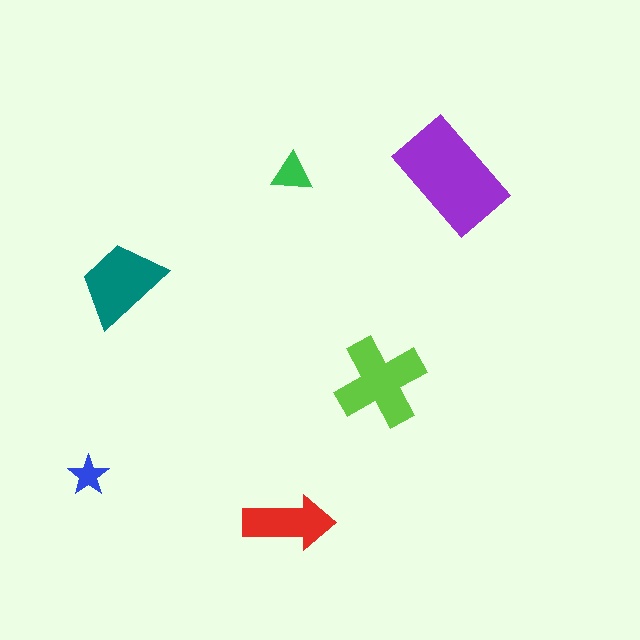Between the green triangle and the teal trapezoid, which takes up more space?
The teal trapezoid.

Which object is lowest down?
The red arrow is bottommost.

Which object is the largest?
The purple rectangle.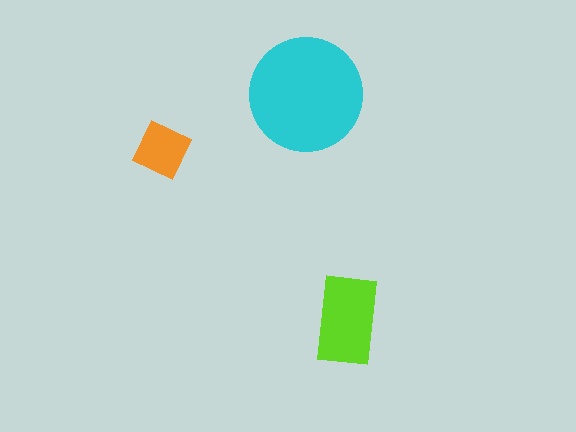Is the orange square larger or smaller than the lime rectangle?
Smaller.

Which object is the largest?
The cyan circle.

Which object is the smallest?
The orange square.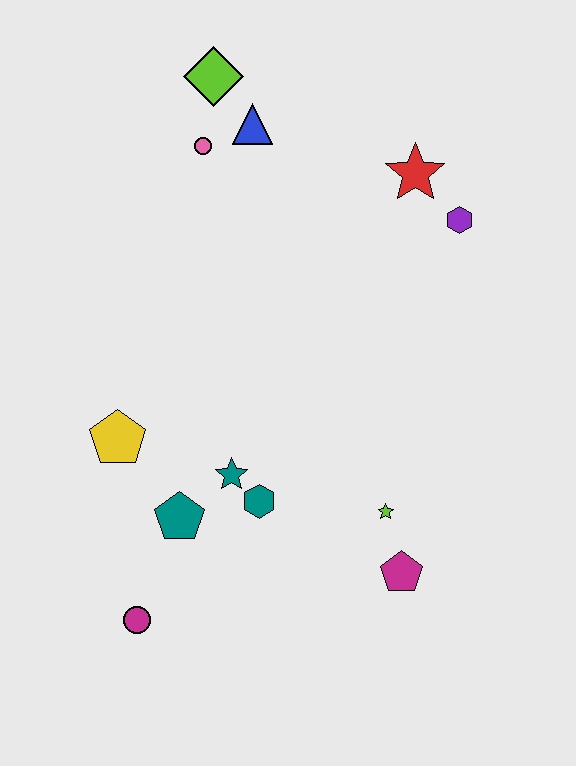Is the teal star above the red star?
No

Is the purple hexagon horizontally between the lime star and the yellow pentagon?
No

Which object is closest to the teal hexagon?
The teal star is closest to the teal hexagon.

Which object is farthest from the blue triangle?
The magenta circle is farthest from the blue triangle.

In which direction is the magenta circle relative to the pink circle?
The magenta circle is below the pink circle.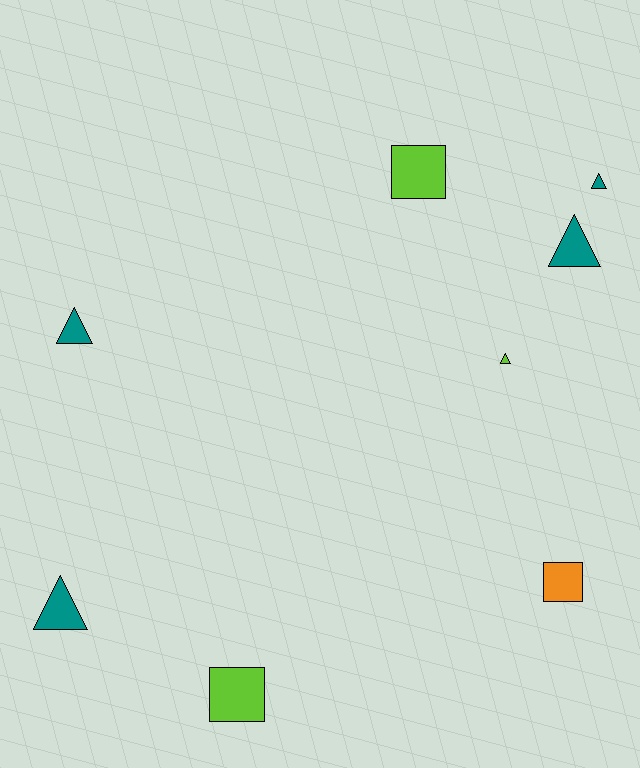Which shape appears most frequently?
Triangle, with 5 objects.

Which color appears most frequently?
Teal, with 4 objects.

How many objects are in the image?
There are 8 objects.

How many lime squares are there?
There are 2 lime squares.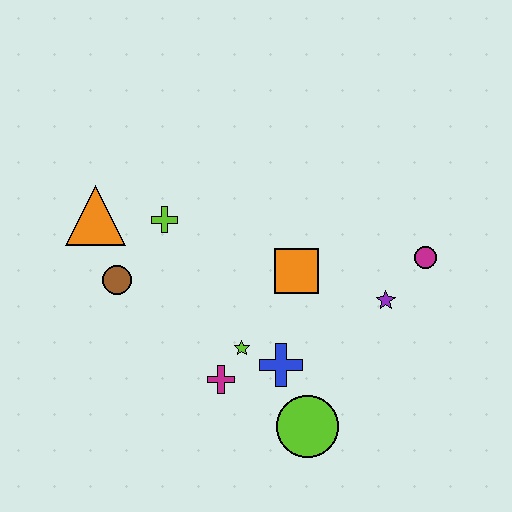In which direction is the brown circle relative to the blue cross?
The brown circle is to the left of the blue cross.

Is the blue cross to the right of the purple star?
No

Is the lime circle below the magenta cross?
Yes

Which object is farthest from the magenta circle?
The orange triangle is farthest from the magenta circle.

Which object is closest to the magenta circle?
The purple star is closest to the magenta circle.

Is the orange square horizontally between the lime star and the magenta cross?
No